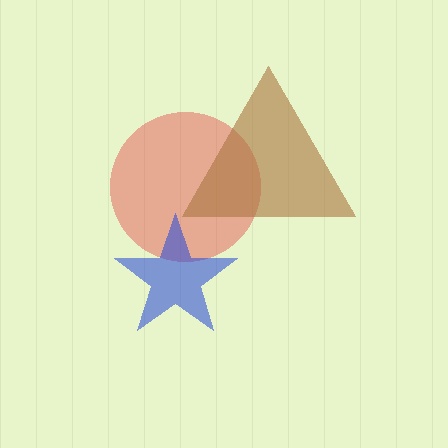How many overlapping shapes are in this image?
There are 3 overlapping shapes in the image.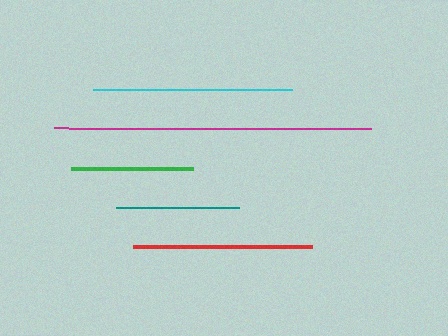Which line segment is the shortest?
The green line is the shortest at approximately 122 pixels.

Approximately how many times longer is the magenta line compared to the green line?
The magenta line is approximately 2.6 times the length of the green line.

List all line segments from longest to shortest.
From longest to shortest: magenta, cyan, red, teal, green.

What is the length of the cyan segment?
The cyan segment is approximately 199 pixels long.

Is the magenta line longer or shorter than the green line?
The magenta line is longer than the green line.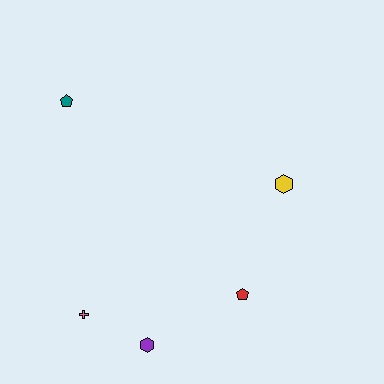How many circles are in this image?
There are no circles.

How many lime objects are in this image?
There are no lime objects.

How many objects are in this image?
There are 5 objects.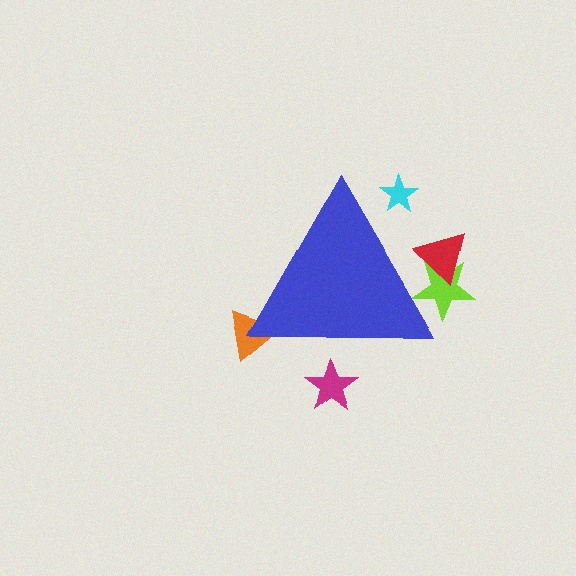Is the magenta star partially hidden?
Yes, the magenta star is partially hidden behind the blue triangle.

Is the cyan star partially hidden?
Yes, the cyan star is partially hidden behind the blue triangle.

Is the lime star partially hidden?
Yes, the lime star is partially hidden behind the blue triangle.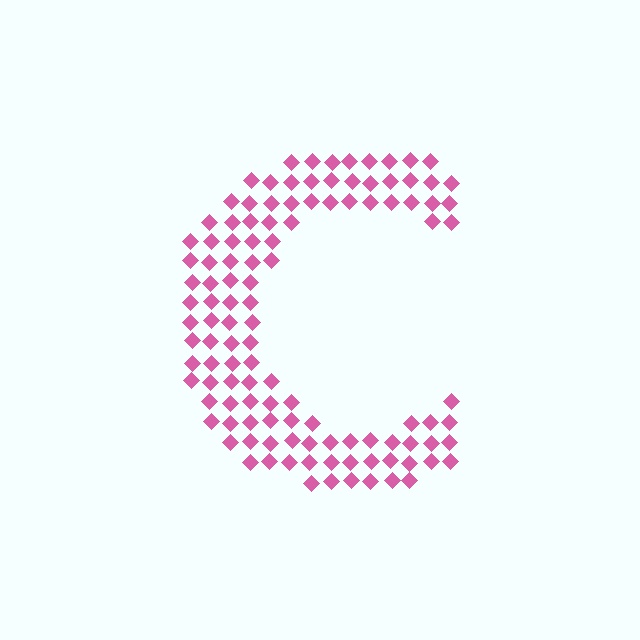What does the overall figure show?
The overall figure shows the letter C.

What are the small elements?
The small elements are diamonds.